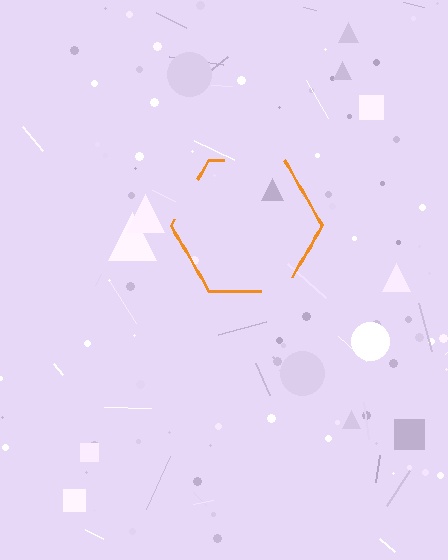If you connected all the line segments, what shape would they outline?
They would outline a hexagon.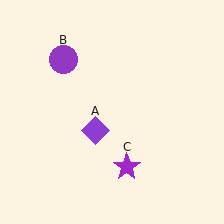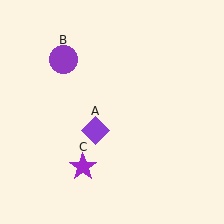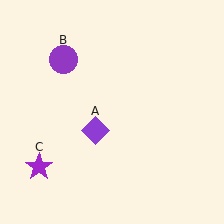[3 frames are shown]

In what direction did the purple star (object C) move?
The purple star (object C) moved left.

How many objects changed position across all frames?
1 object changed position: purple star (object C).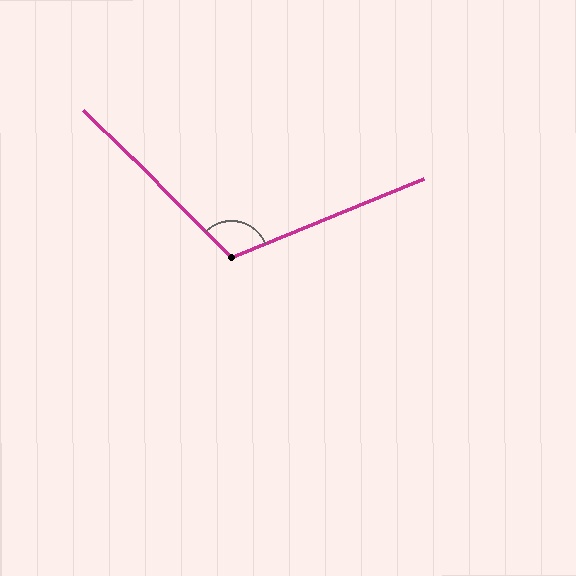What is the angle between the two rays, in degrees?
Approximately 112 degrees.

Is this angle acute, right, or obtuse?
It is obtuse.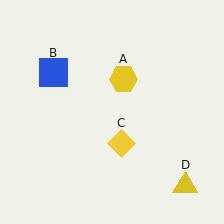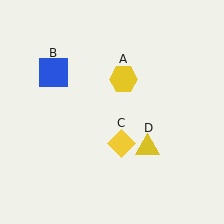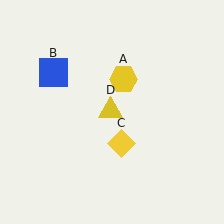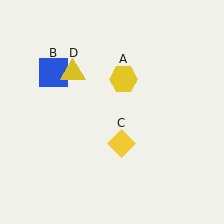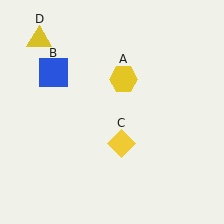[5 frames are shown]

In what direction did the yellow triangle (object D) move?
The yellow triangle (object D) moved up and to the left.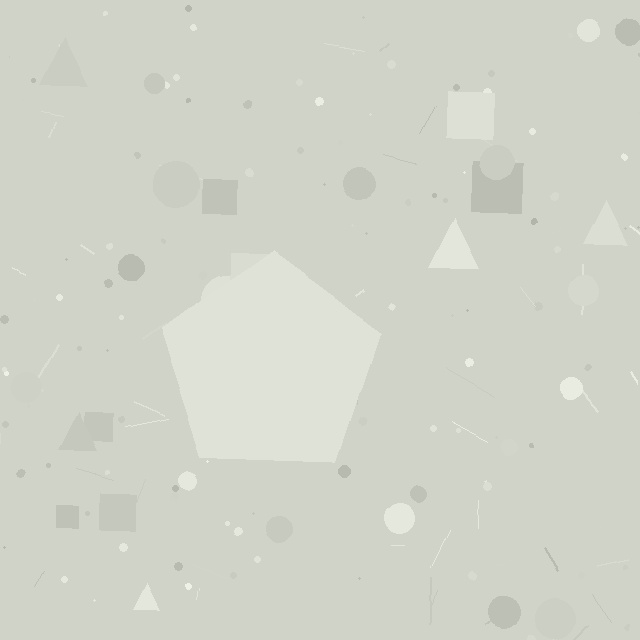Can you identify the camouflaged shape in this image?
The camouflaged shape is a pentagon.